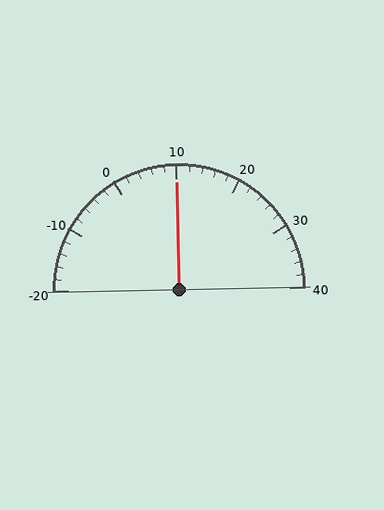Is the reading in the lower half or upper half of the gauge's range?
The reading is in the upper half of the range (-20 to 40).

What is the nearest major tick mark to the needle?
The nearest major tick mark is 10.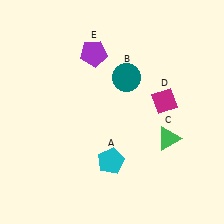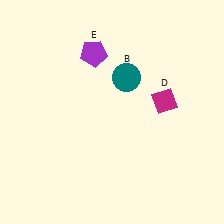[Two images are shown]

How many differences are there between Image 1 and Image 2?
There are 2 differences between the two images.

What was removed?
The green triangle (C), the cyan pentagon (A) were removed in Image 2.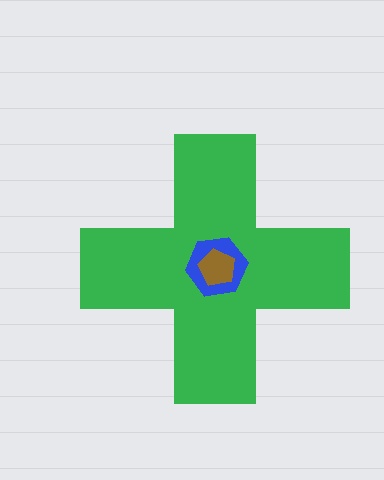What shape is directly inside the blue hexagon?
The brown pentagon.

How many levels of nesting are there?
3.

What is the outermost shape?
The green cross.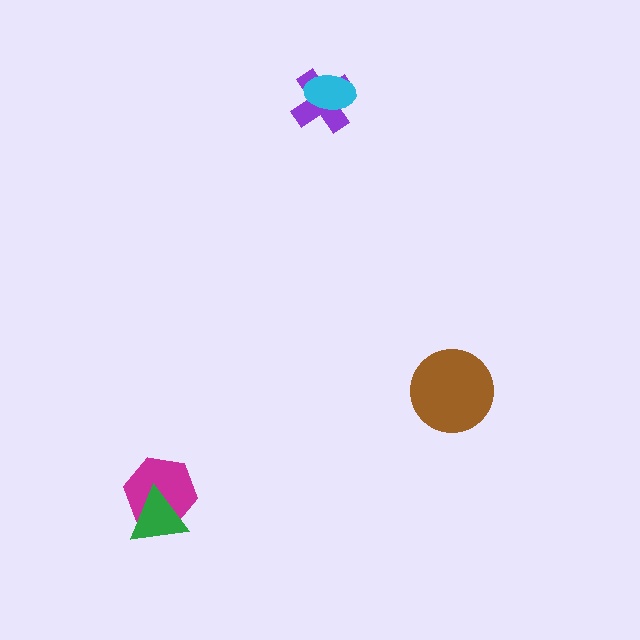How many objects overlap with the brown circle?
0 objects overlap with the brown circle.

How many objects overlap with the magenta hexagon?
1 object overlaps with the magenta hexagon.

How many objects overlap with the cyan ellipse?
1 object overlaps with the cyan ellipse.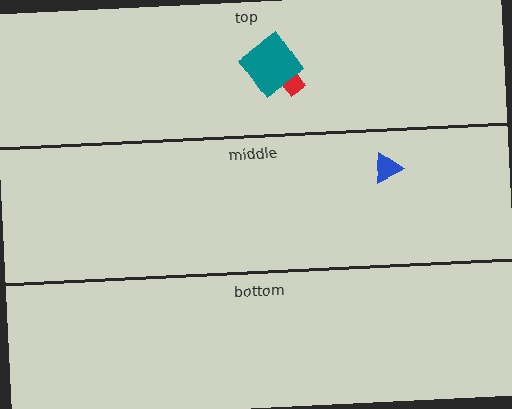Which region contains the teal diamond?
The top region.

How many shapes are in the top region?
2.